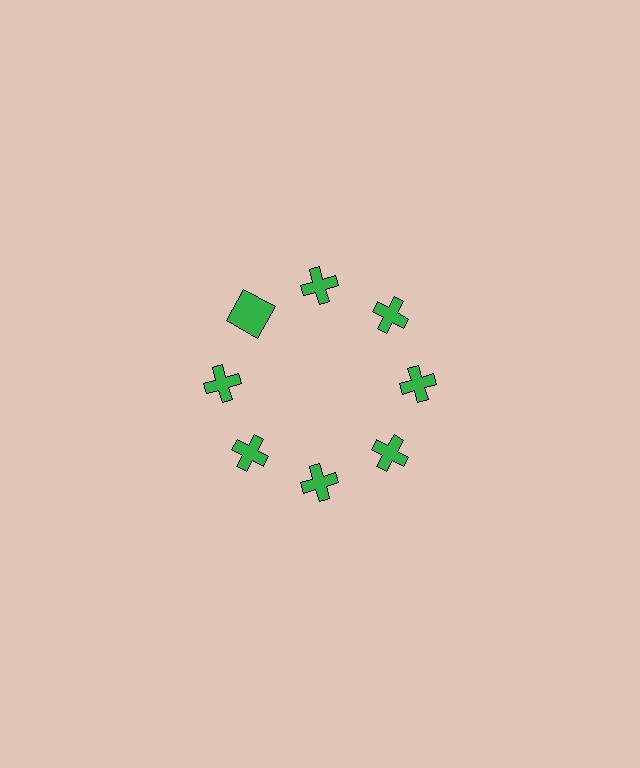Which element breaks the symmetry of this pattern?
The green square at roughly the 10 o'clock position breaks the symmetry. All other shapes are green crosses.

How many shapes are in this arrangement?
There are 8 shapes arranged in a ring pattern.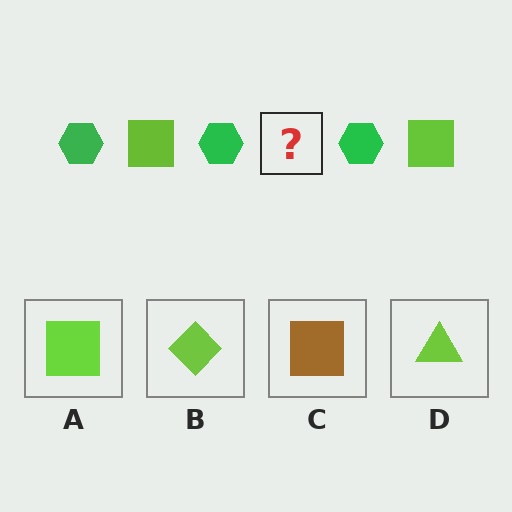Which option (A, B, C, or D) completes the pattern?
A.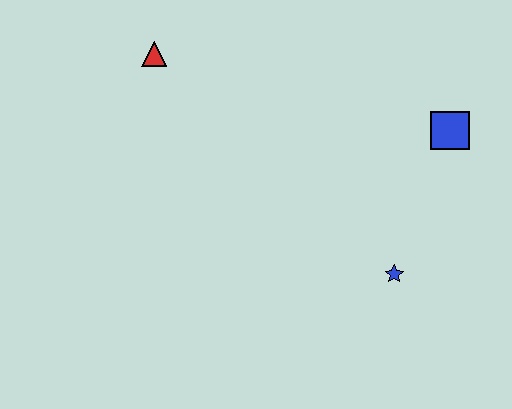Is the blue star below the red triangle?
Yes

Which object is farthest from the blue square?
The red triangle is farthest from the blue square.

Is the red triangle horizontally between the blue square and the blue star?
No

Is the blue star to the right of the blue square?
No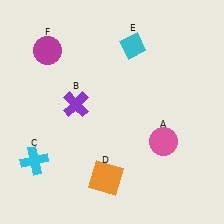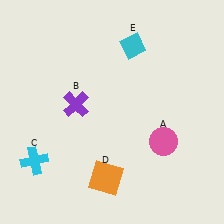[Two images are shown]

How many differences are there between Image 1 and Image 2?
There is 1 difference between the two images.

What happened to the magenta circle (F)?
The magenta circle (F) was removed in Image 2. It was in the top-left area of Image 1.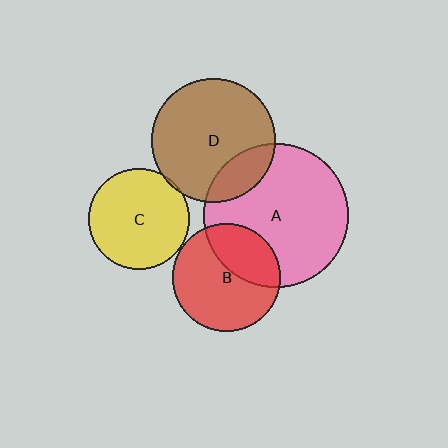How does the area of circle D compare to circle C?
Approximately 1.5 times.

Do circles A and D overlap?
Yes.